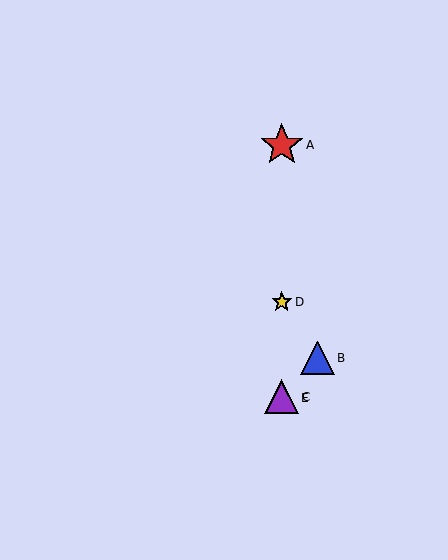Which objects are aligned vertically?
Objects A, C, D, E are aligned vertically.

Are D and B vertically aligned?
No, D is at x≈282 and B is at x≈317.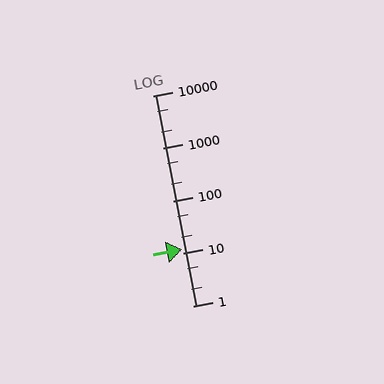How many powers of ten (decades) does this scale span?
The scale spans 4 decades, from 1 to 10000.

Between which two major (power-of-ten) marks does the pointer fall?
The pointer is between 10 and 100.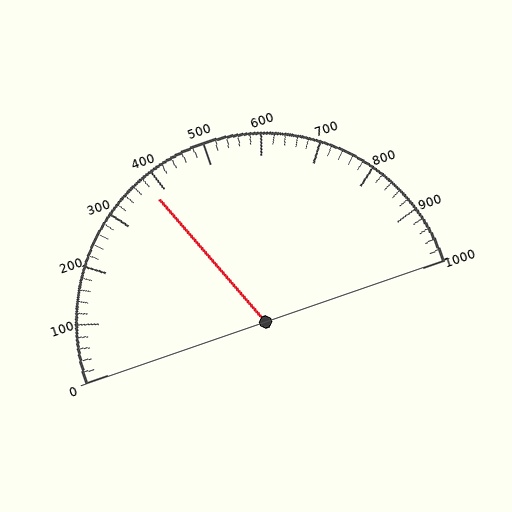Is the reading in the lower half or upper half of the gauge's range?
The reading is in the lower half of the range (0 to 1000).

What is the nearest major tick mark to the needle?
The nearest major tick mark is 400.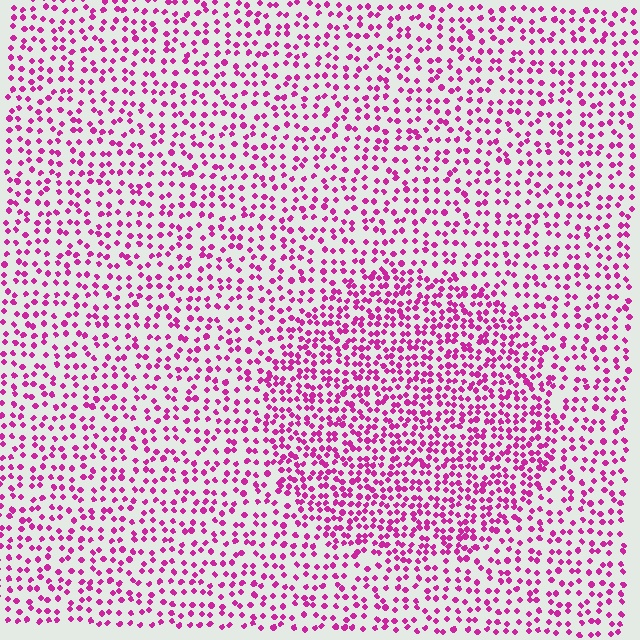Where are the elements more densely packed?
The elements are more densely packed inside the circle boundary.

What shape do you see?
I see a circle.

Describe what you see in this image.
The image contains small magenta elements arranged at two different densities. A circle-shaped region is visible where the elements are more densely packed than the surrounding area.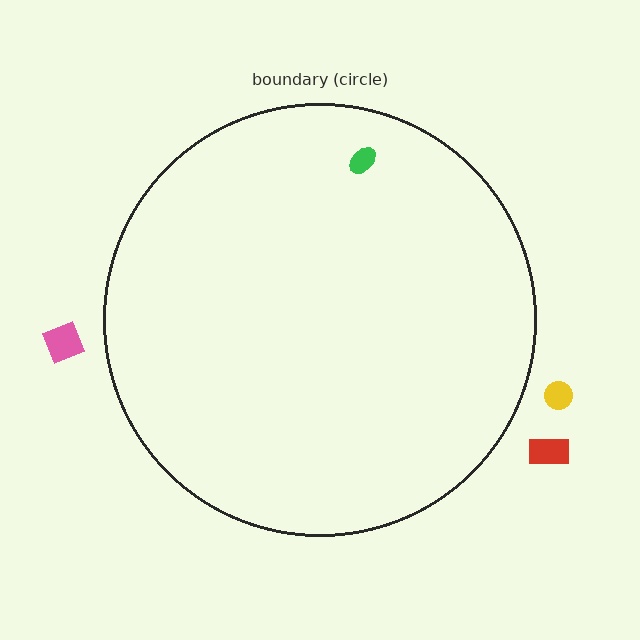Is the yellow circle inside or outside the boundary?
Outside.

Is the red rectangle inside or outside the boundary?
Outside.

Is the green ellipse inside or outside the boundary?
Inside.